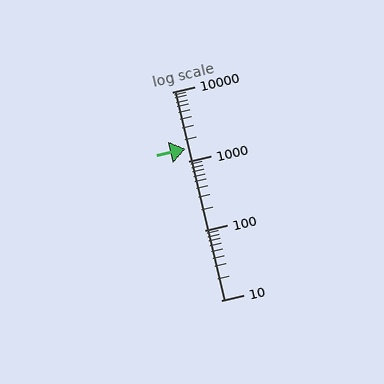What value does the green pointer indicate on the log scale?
The pointer indicates approximately 1500.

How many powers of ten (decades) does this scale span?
The scale spans 3 decades, from 10 to 10000.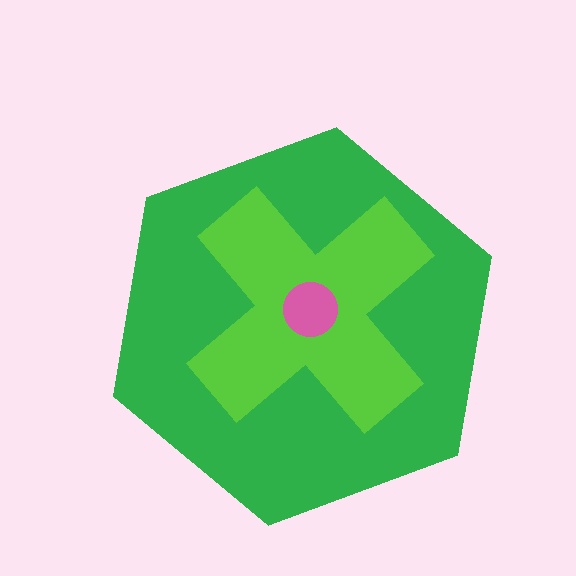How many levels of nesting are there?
3.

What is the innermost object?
The pink circle.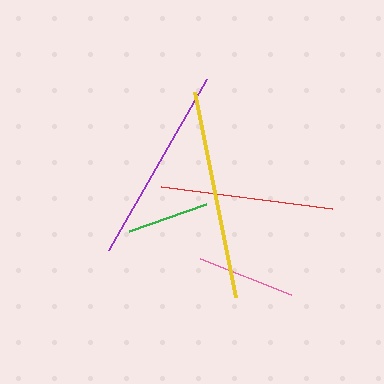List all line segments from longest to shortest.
From longest to shortest: yellow, purple, red, pink, green.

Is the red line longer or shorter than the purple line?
The purple line is longer than the red line.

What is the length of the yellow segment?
The yellow segment is approximately 209 pixels long.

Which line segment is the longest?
The yellow line is the longest at approximately 209 pixels.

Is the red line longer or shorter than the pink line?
The red line is longer than the pink line.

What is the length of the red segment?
The red segment is approximately 173 pixels long.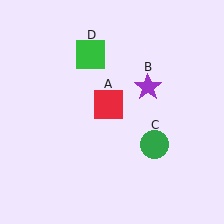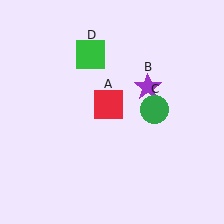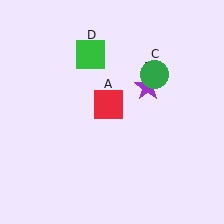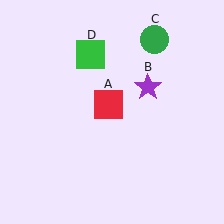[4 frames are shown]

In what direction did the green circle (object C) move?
The green circle (object C) moved up.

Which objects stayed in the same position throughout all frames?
Red square (object A) and purple star (object B) and green square (object D) remained stationary.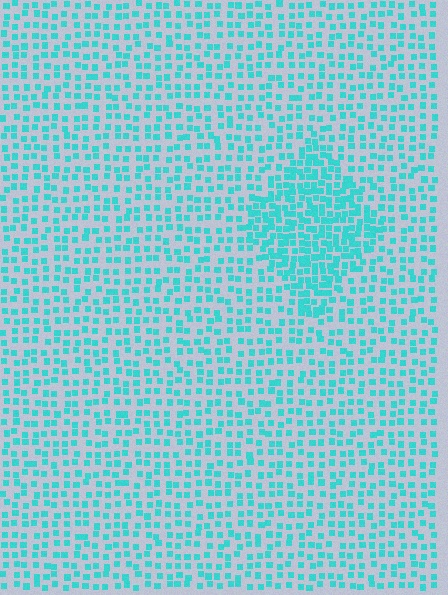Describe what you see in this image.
The image contains small cyan elements arranged at two different densities. A diamond-shaped region is visible where the elements are more densely packed than the surrounding area.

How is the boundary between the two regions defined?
The boundary is defined by a change in element density (approximately 2.0x ratio). All elements are the same color, size, and shape.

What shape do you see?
I see a diamond.